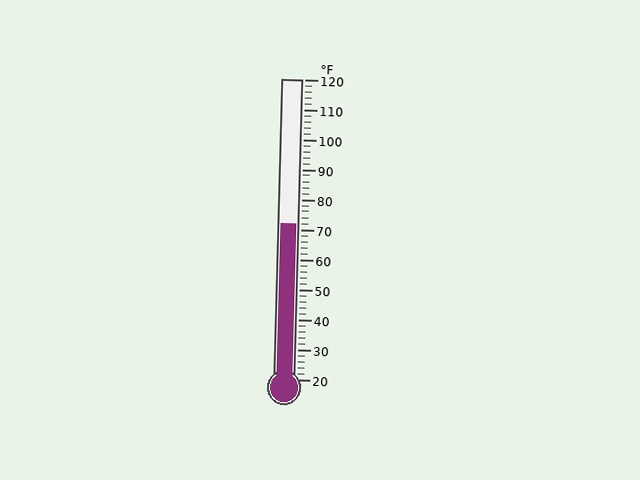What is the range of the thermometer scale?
The thermometer scale ranges from 20°F to 120°F.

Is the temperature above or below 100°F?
The temperature is below 100°F.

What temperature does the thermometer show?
The thermometer shows approximately 72°F.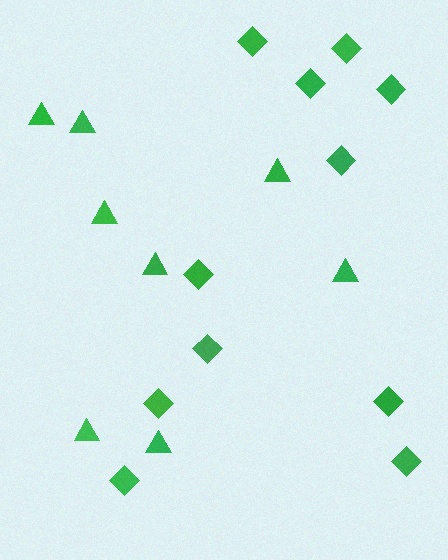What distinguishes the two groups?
There are 2 groups: one group of triangles (8) and one group of diamonds (11).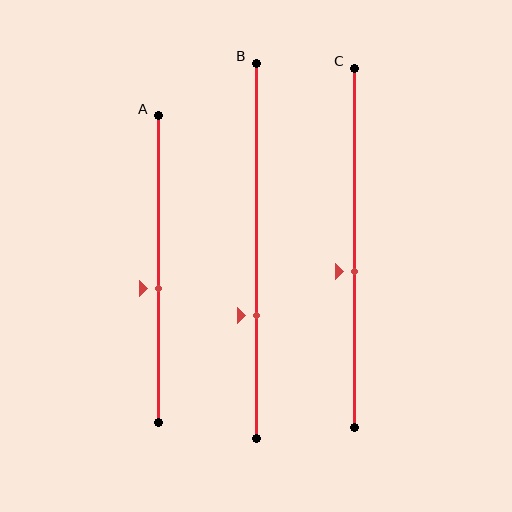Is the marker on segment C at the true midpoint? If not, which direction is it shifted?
No, the marker on segment C is shifted downward by about 7% of the segment length.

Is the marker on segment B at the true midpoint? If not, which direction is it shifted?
No, the marker on segment B is shifted downward by about 17% of the segment length.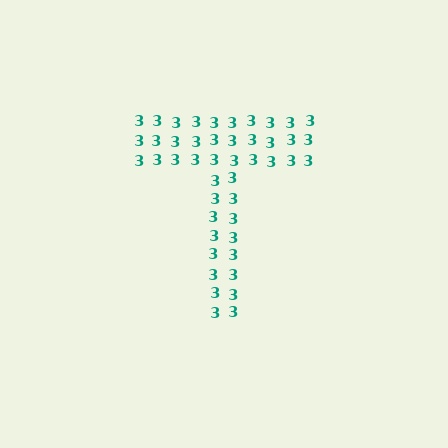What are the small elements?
The small elements are digit 3's.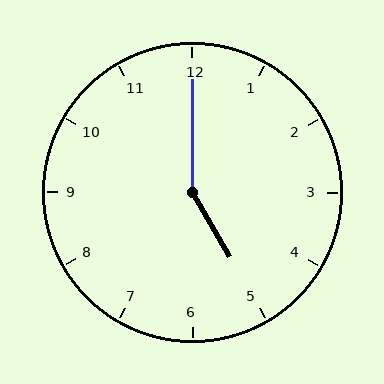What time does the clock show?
5:00.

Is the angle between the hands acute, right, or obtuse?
It is obtuse.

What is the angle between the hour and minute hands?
Approximately 150 degrees.